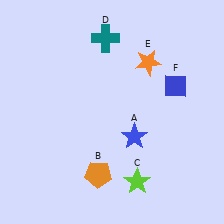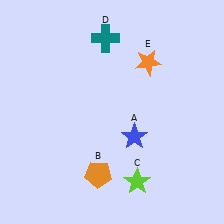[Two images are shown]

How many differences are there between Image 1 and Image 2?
There is 1 difference between the two images.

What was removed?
The blue diamond (F) was removed in Image 2.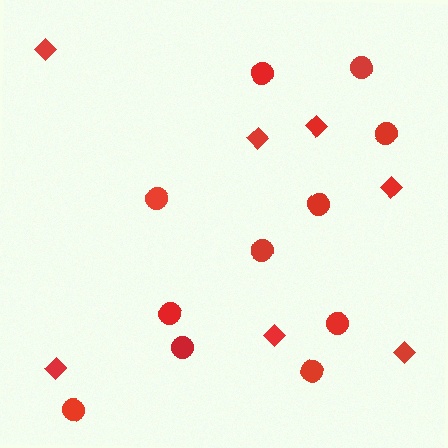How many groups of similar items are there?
There are 2 groups: one group of diamonds (7) and one group of circles (11).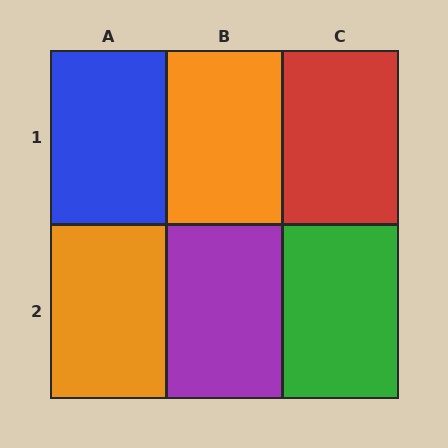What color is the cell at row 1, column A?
Blue.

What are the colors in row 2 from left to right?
Orange, purple, green.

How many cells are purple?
1 cell is purple.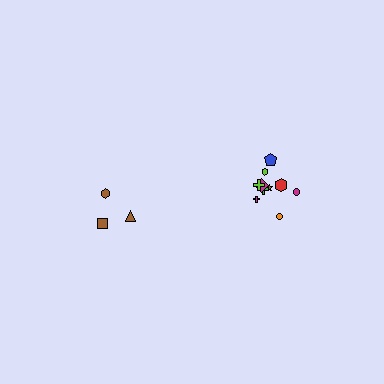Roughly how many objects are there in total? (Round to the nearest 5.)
Roughly 15 objects in total.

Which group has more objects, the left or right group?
The right group.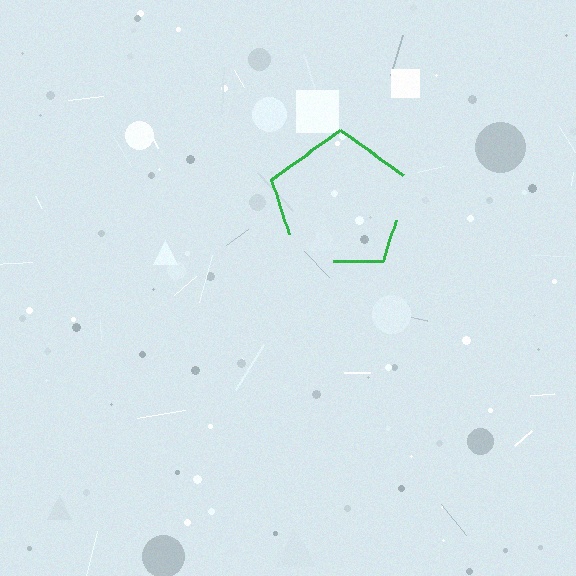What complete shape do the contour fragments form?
The contour fragments form a pentagon.